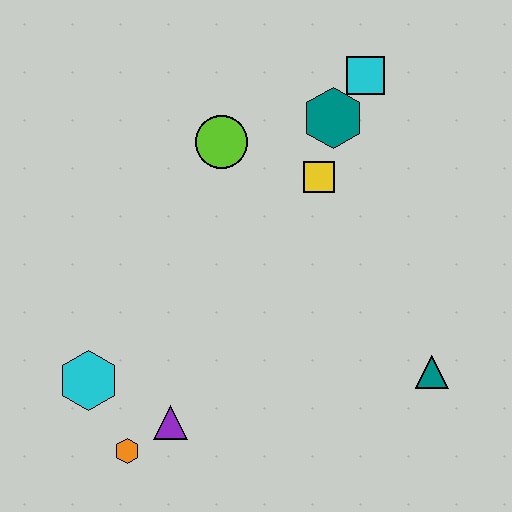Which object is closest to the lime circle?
The yellow square is closest to the lime circle.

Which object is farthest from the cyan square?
The orange hexagon is farthest from the cyan square.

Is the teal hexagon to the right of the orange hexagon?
Yes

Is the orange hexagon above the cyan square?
No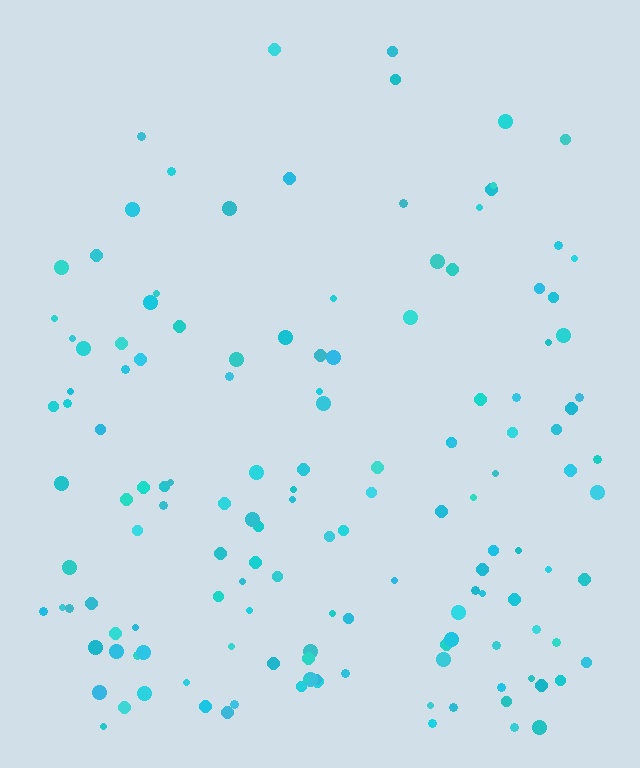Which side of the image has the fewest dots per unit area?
The top.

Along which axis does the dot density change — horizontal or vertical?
Vertical.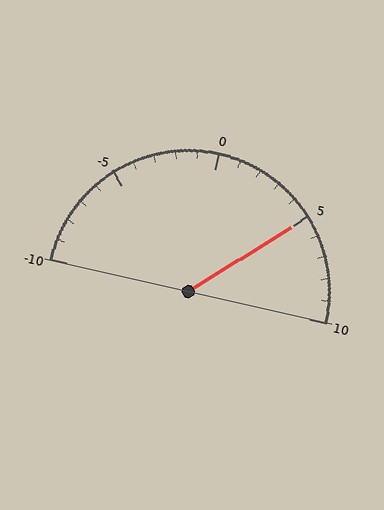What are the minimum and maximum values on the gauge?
The gauge ranges from -10 to 10.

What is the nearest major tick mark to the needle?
The nearest major tick mark is 5.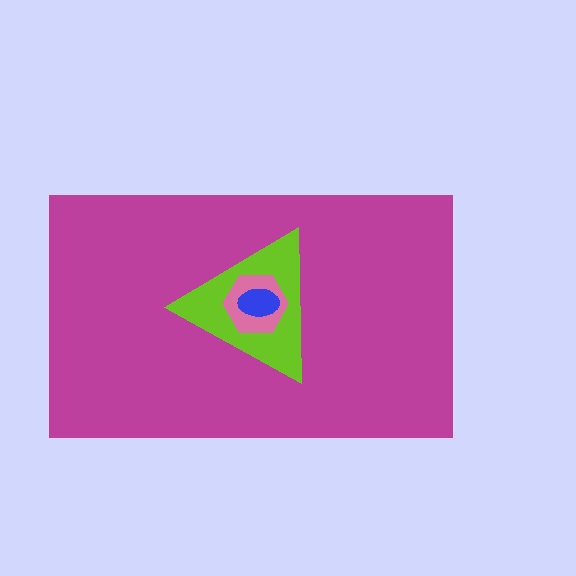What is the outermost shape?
The magenta rectangle.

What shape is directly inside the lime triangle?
The pink hexagon.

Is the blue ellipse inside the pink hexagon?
Yes.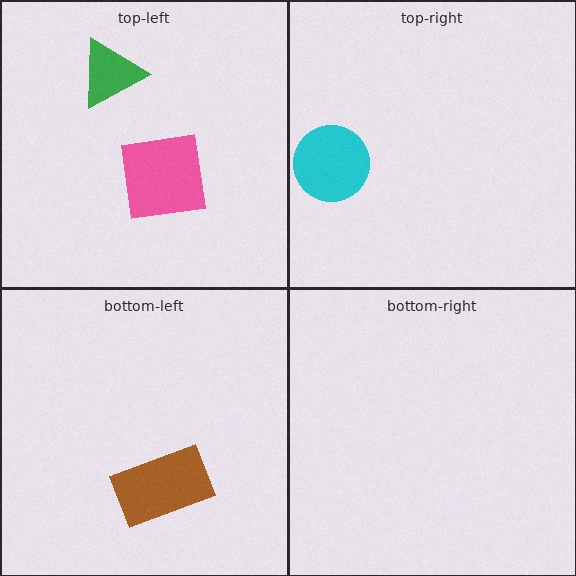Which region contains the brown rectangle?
The bottom-left region.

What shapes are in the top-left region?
The pink square, the green triangle.